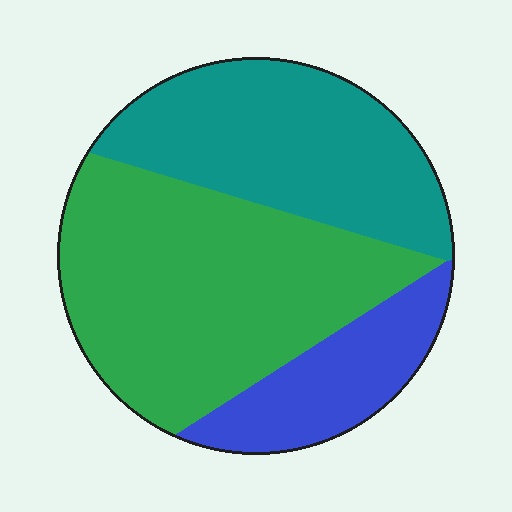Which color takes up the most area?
Green, at roughly 50%.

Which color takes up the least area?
Blue, at roughly 15%.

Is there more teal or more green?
Green.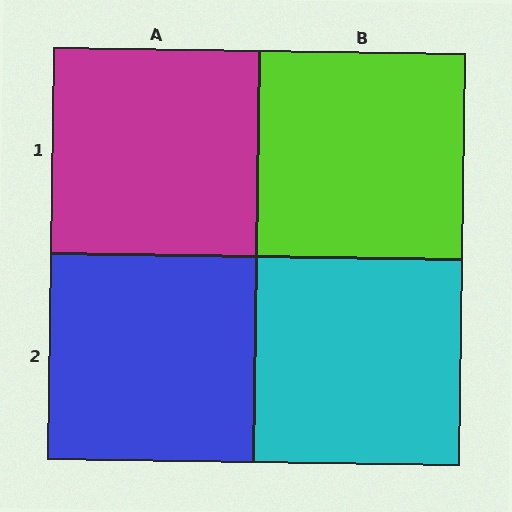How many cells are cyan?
1 cell is cyan.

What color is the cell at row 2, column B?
Cyan.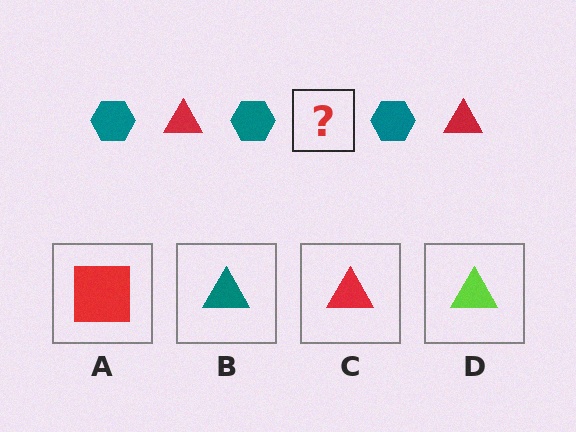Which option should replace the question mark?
Option C.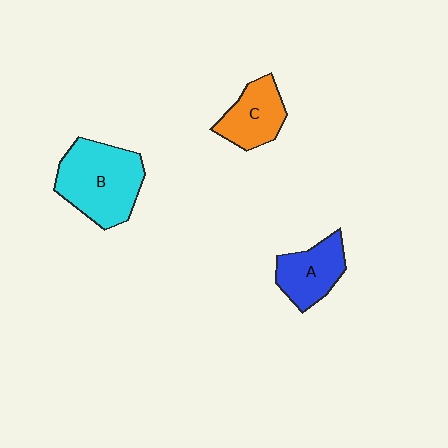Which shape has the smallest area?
Shape C (orange).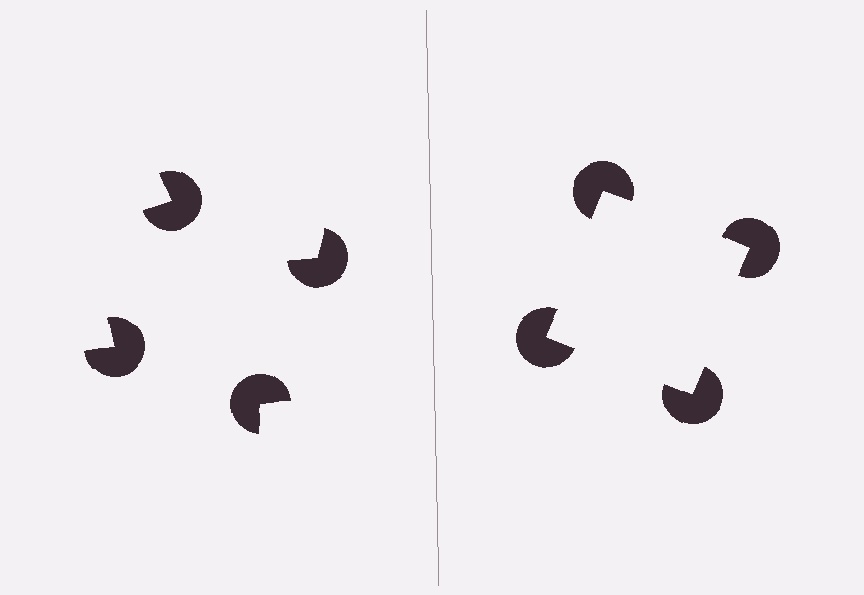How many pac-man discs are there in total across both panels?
8 — 4 on each side.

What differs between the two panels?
The pac-man discs are positioned identically on both sides; only the wedge orientations differ. On the right they align to a square; on the left they are misaligned.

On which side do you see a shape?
An illusory square appears on the right side. On the left side the wedge cuts are rotated, so no coherent shape forms.